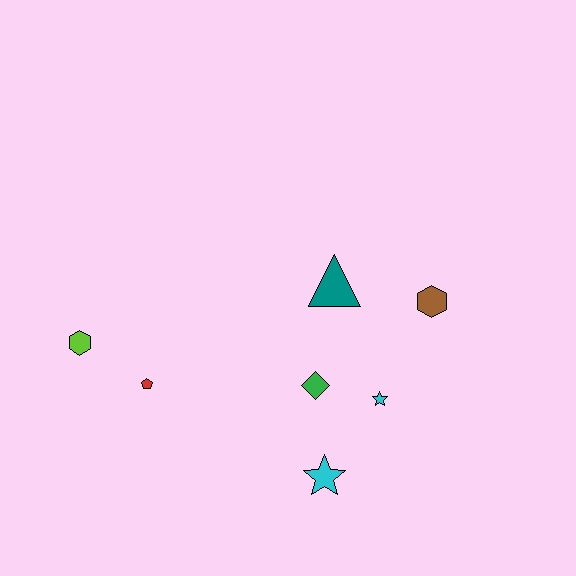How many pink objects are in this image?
There are no pink objects.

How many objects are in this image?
There are 7 objects.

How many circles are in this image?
There are no circles.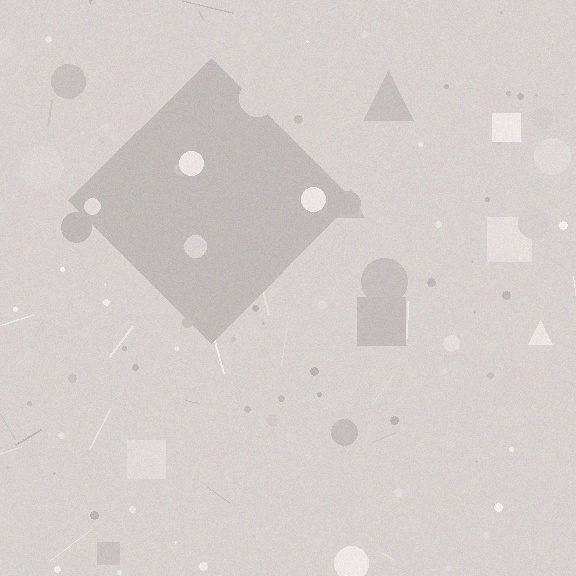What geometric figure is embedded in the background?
A diamond is embedded in the background.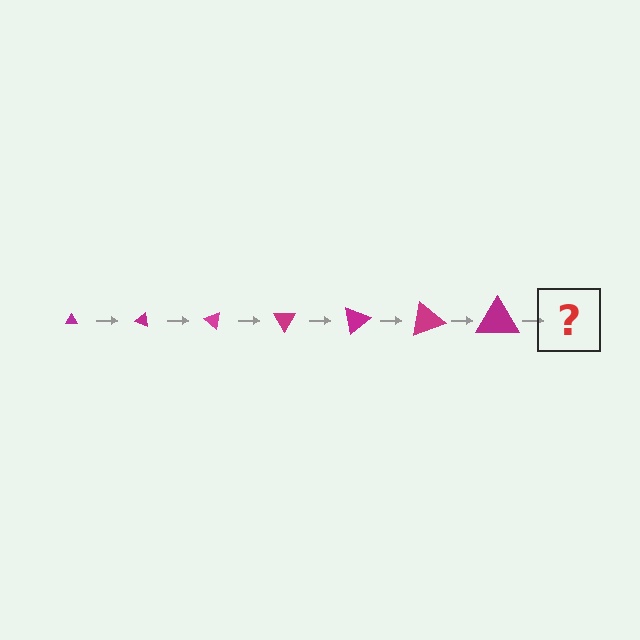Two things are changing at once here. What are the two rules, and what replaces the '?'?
The two rules are that the triangle grows larger each step and it rotates 20 degrees each step. The '?' should be a triangle, larger than the previous one and rotated 140 degrees from the start.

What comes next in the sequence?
The next element should be a triangle, larger than the previous one and rotated 140 degrees from the start.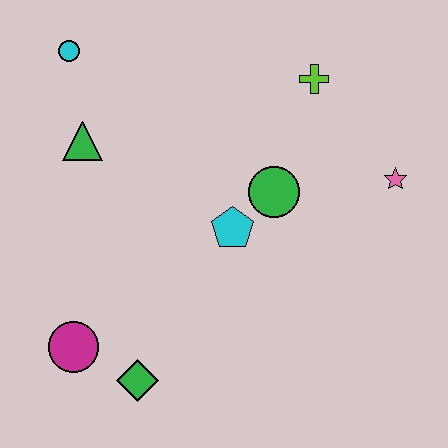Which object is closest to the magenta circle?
The green diamond is closest to the magenta circle.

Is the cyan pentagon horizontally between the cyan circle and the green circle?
Yes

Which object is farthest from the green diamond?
The lime cross is farthest from the green diamond.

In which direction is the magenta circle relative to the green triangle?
The magenta circle is below the green triangle.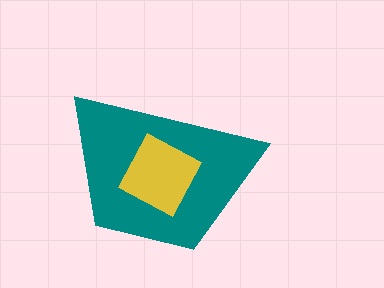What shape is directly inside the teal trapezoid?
The yellow square.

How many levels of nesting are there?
2.